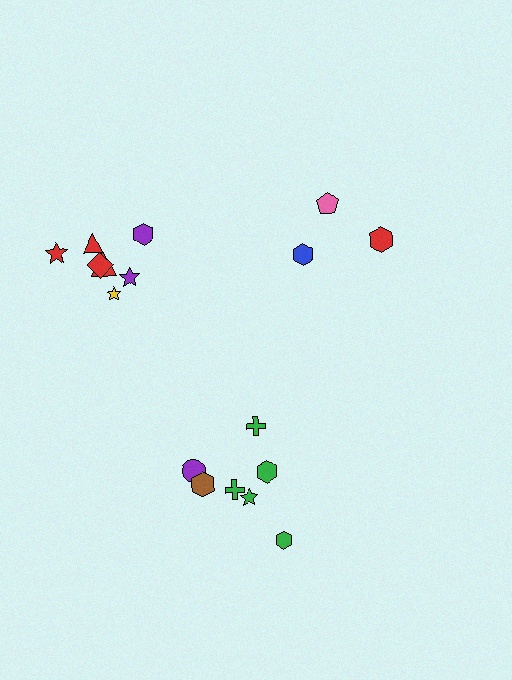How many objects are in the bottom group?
There are 7 objects.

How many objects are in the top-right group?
There are 3 objects.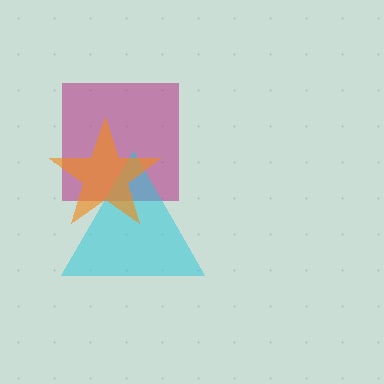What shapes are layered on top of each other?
The layered shapes are: a magenta square, a cyan triangle, an orange star.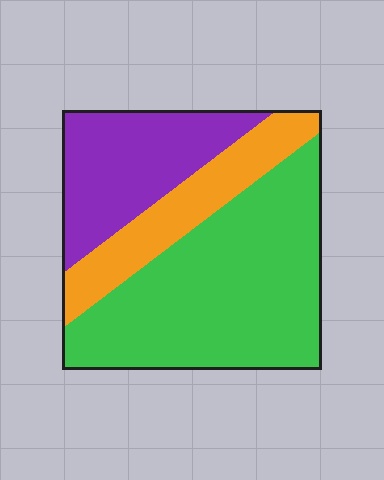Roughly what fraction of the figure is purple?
Purple covers roughly 25% of the figure.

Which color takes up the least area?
Orange, at roughly 20%.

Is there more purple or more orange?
Purple.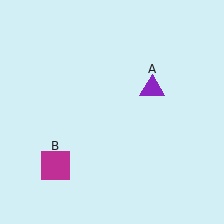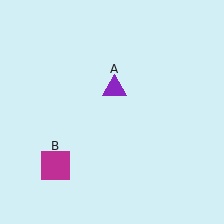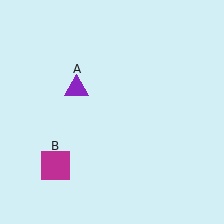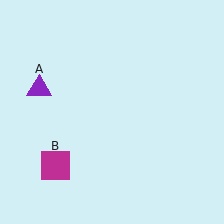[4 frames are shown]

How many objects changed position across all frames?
1 object changed position: purple triangle (object A).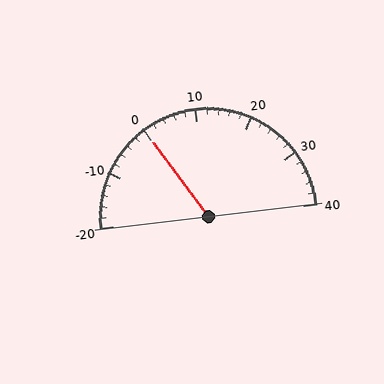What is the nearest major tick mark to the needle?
The nearest major tick mark is 0.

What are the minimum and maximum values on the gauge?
The gauge ranges from -20 to 40.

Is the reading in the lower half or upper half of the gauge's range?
The reading is in the lower half of the range (-20 to 40).